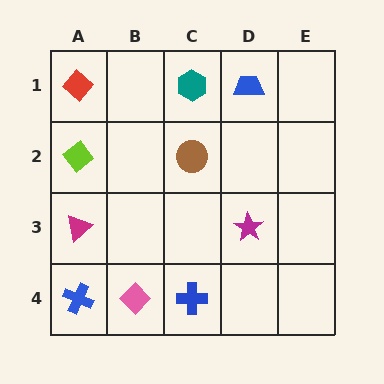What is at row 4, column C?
A blue cross.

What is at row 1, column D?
A blue trapezoid.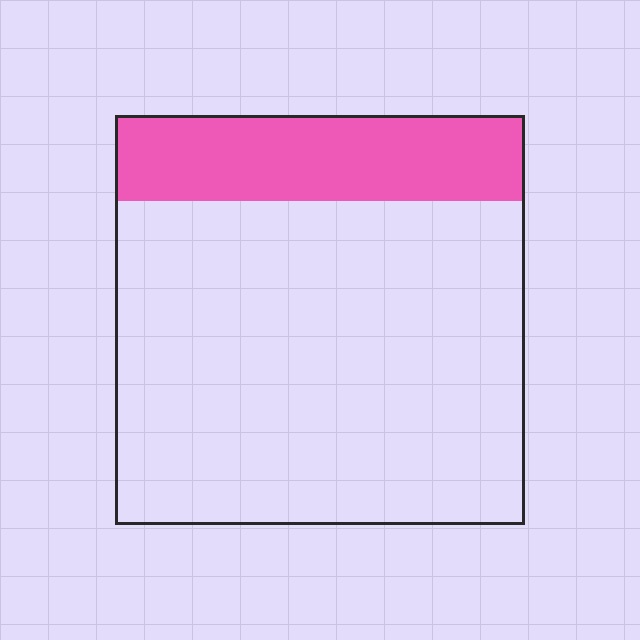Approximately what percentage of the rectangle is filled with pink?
Approximately 20%.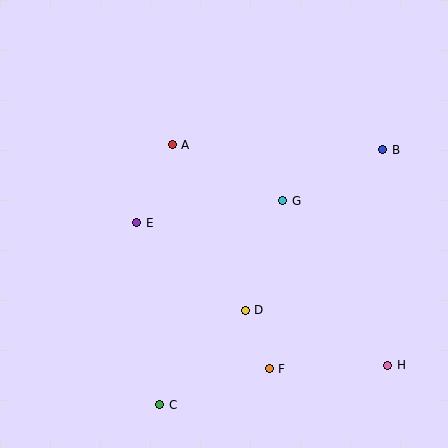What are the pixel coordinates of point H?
Point H is at (388, 365).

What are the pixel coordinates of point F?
Point F is at (269, 369).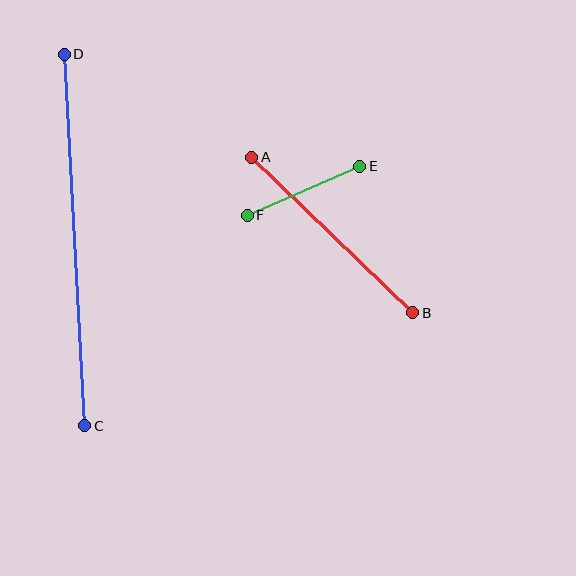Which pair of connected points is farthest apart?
Points C and D are farthest apart.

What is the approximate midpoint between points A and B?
The midpoint is at approximately (332, 235) pixels.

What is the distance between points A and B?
The distance is approximately 224 pixels.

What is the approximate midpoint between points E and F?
The midpoint is at approximately (303, 191) pixels.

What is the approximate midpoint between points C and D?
The midpoint is at approximately (74, 240) pixels.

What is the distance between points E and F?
The distance is approximately 123 pixels.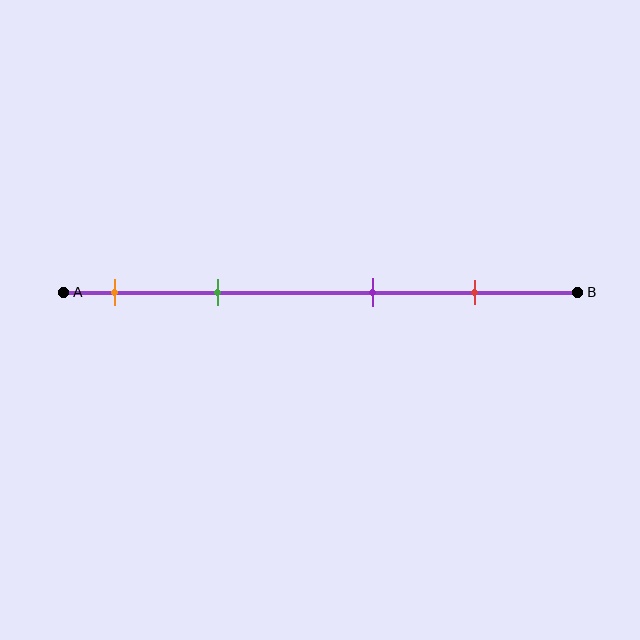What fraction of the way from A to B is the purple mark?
The purple mark is approximately 60% (0.6) of the way from A to B.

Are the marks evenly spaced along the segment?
No, the marks are not evenly spaced.